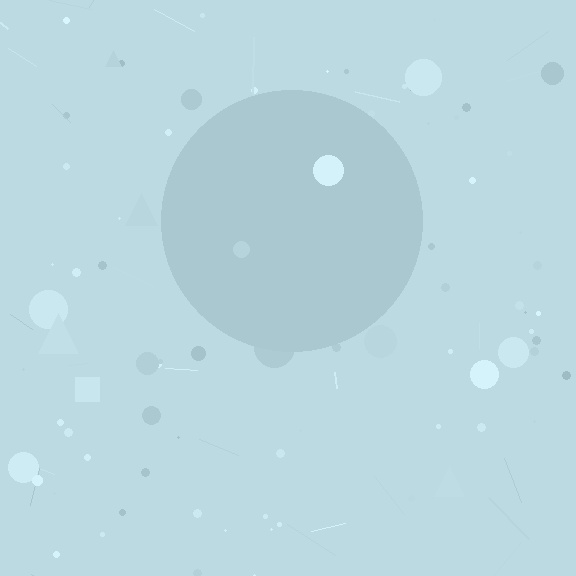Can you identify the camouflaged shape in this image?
The camouflaged shape is a circle.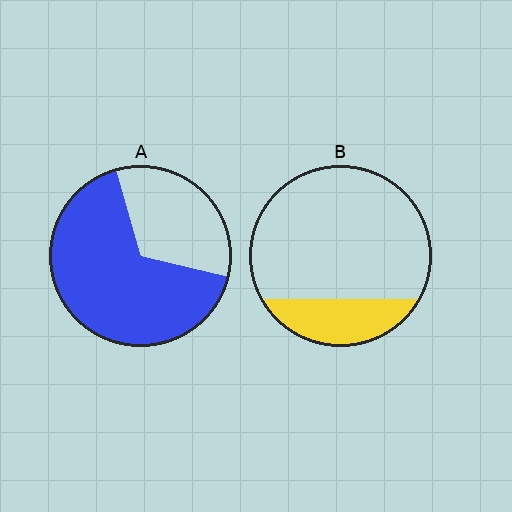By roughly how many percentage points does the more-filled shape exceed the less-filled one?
By roughly 45 percentage points (A over B).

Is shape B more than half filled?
No.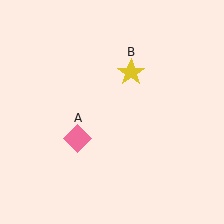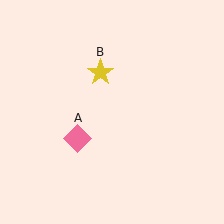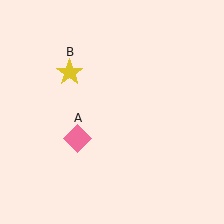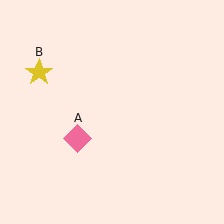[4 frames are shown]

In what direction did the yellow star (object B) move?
The yellow star (object B) moved left.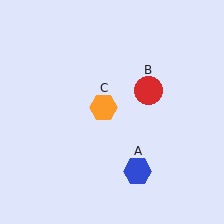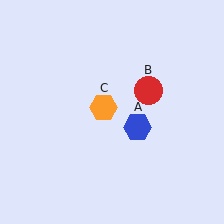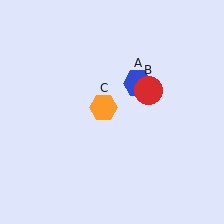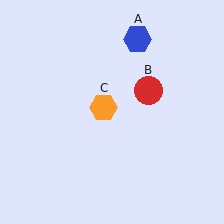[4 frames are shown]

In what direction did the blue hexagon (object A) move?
The blue hexagon (object A) moved up.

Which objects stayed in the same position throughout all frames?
Red circle (object B) and orange hexagon (object C) remained stationary.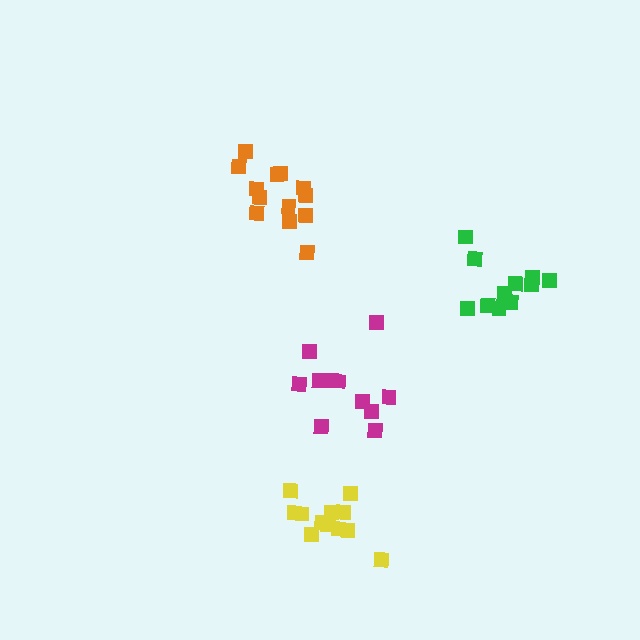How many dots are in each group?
Group 1: 12 dots, Group 2: 11 dots, Group 3: 13 dots, Group 4: 12 dots (48 total).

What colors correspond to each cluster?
The clusters are colored: yellow, magenta, orange, green.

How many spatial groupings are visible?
There are 4 spatial groupings.